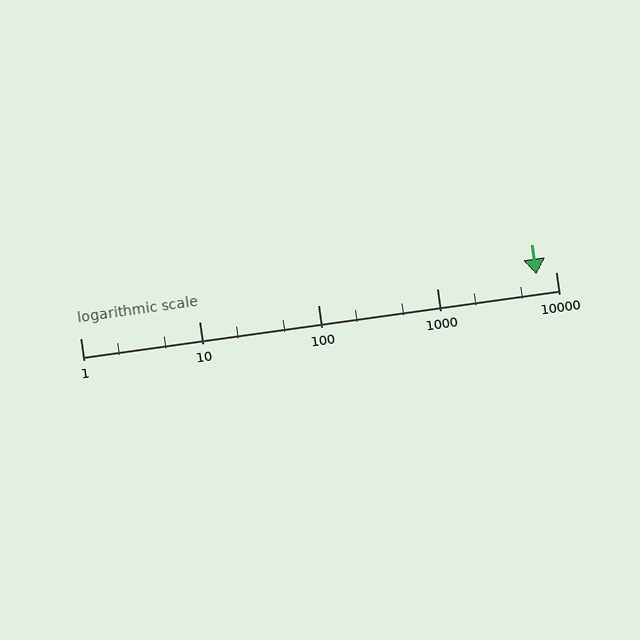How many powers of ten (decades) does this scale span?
The scale spans 4 decades, from 1 to 10000.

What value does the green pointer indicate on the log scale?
The pointer indicates approximately 6900.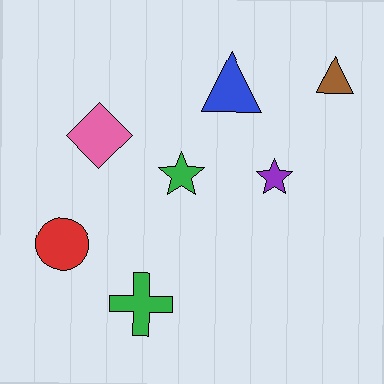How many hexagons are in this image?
There are no hexagons.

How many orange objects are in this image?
There are no orange objects.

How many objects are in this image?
There are 7 objects.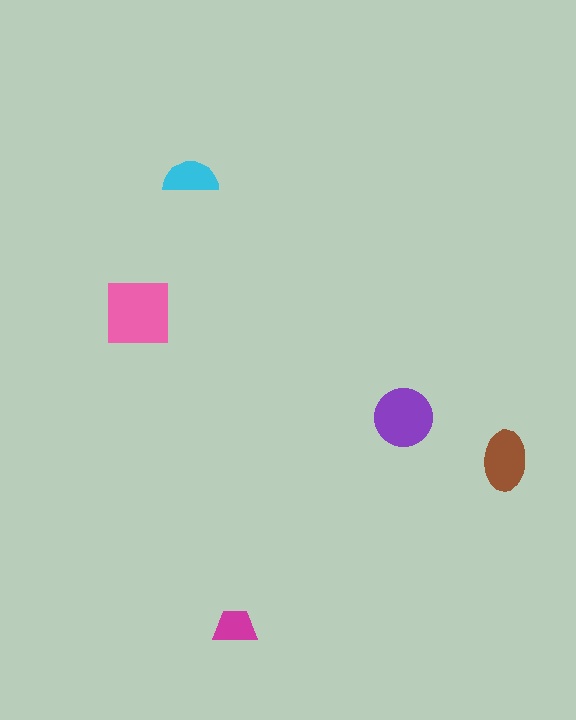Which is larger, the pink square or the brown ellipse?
The pink square.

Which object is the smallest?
The magenta trapezoid.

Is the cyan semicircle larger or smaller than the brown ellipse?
Smaller.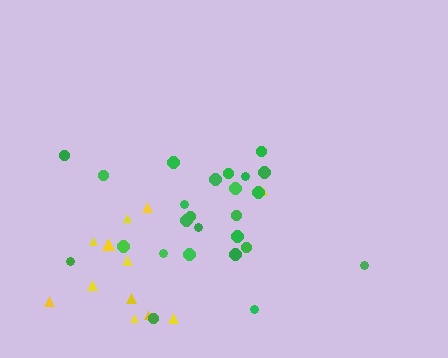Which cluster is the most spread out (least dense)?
Yellow.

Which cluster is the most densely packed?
Green.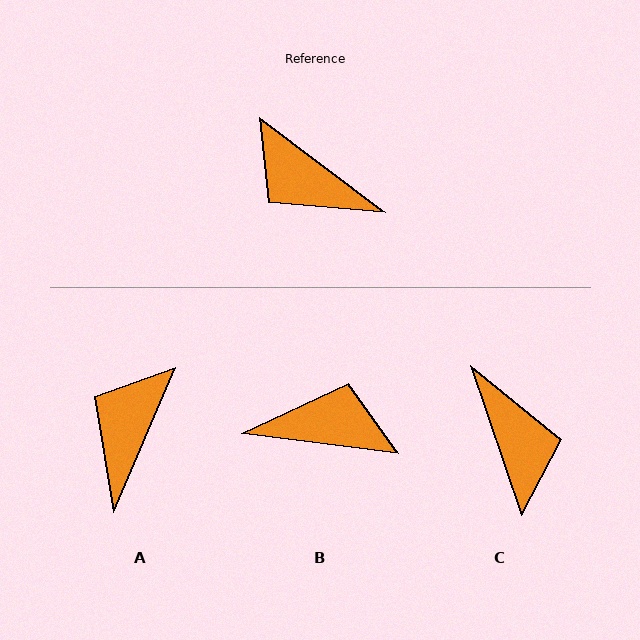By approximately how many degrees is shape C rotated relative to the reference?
Approximately 146 degrees counter-clockwise.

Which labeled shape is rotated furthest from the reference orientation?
B, about 150 degrees away.